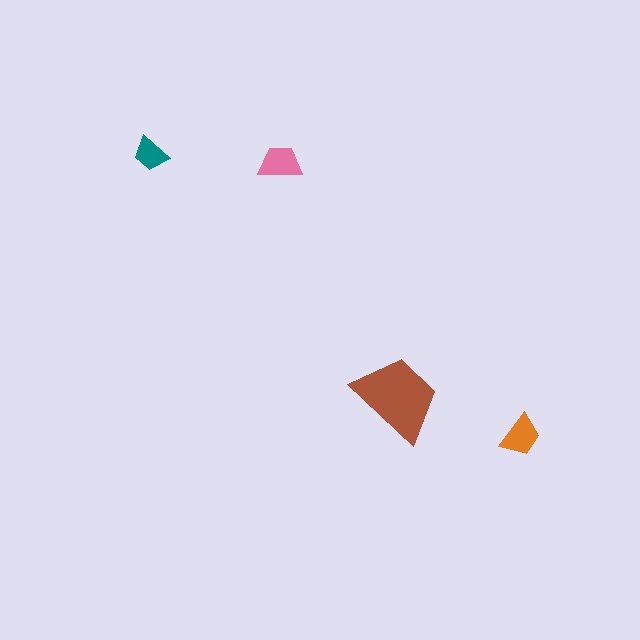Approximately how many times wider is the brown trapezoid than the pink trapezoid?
About 2 times wider.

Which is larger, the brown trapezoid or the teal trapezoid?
The brown one.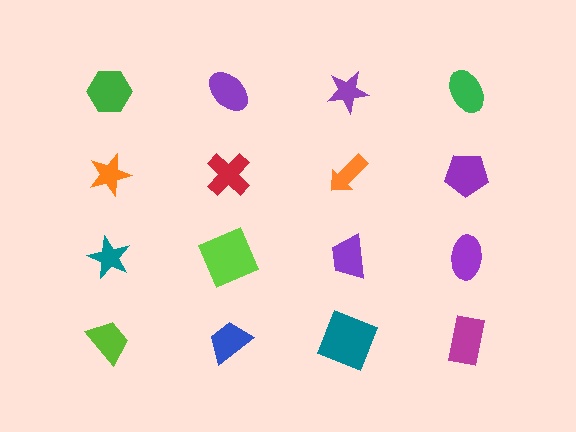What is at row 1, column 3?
A purple star.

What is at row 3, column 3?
A purple trapezoid.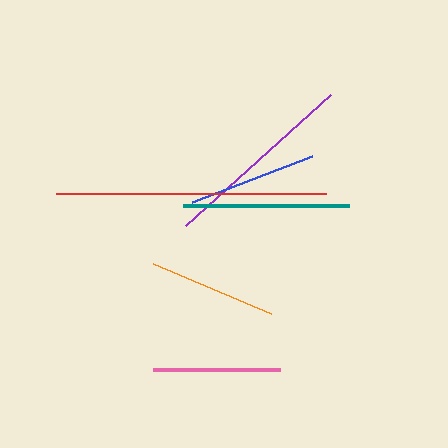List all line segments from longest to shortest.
From longest to shortest: red, purple, teal, blue, orange, pink.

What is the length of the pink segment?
The pink segment is approximately 127 pixels long.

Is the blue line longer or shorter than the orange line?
The blue line is longer than the orange line.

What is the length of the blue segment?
The blue segment is approximately 129 pixels long.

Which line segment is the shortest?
The pink line is the shortest at approximately 127 pixels.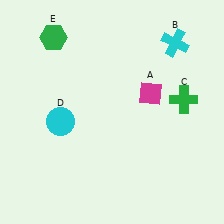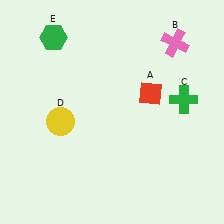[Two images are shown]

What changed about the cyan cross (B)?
In Image 1, B is cyan. In Image 2, it changed to pink.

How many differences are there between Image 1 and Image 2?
There are 3 differences between the two images.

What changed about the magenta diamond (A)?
In Image 1, A is magenta. In Image 2, it changed to red.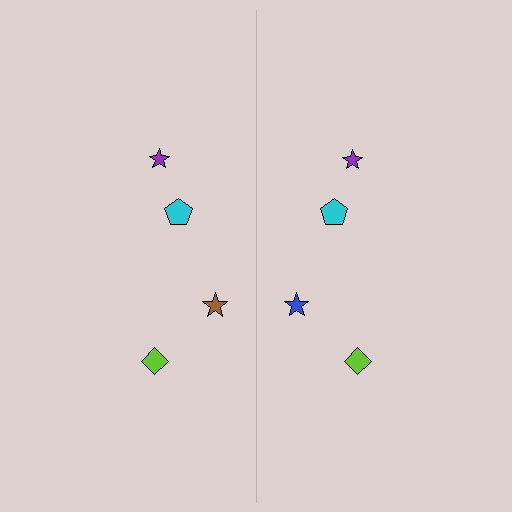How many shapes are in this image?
There are 8 shapes in this image.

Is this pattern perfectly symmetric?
No, the pattern is not perfectly symmetric. The blue star on the right side breaks the symmetry — its mirror counterpart is brown.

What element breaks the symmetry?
The blue star on the right side breaks the symmetry — its mirror counterpart is brown.